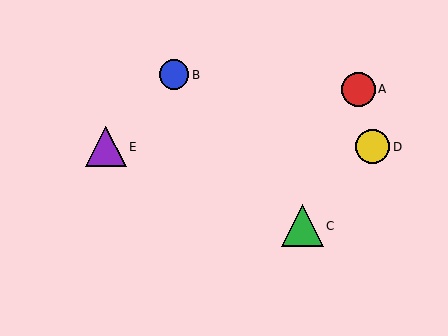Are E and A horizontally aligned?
No, E is at y≈147 and A is at y≈89.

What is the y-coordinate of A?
Object A is at y≈89.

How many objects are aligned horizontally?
2 objects (D, E) are aligned horizontally.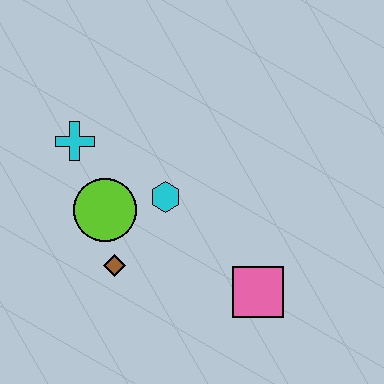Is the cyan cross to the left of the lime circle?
Yes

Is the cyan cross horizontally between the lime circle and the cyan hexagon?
No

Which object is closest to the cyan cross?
The lime circle is closest to the cyan cross.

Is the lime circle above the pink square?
Yes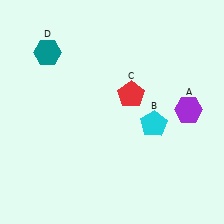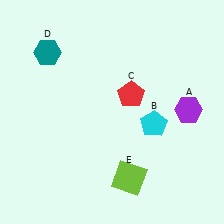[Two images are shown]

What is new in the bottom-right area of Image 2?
A lime square (E) was added in the bottom-right area of Image 2.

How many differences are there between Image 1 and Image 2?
There is 1 difference between the two images.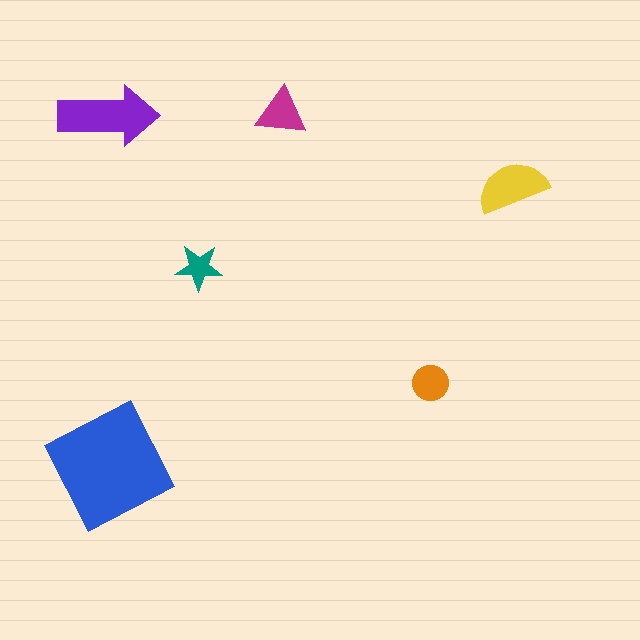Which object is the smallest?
The teal star.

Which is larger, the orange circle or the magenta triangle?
The magenta triangle.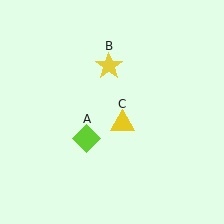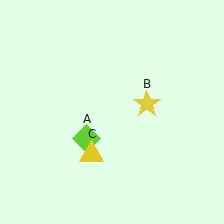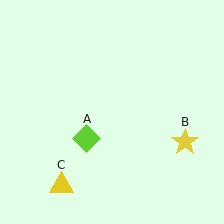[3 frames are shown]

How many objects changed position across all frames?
2 objects changed position: yellow star (object B), yellow triangle (object C).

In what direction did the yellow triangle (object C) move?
The yellow triangle (object C) moved down and to the left.